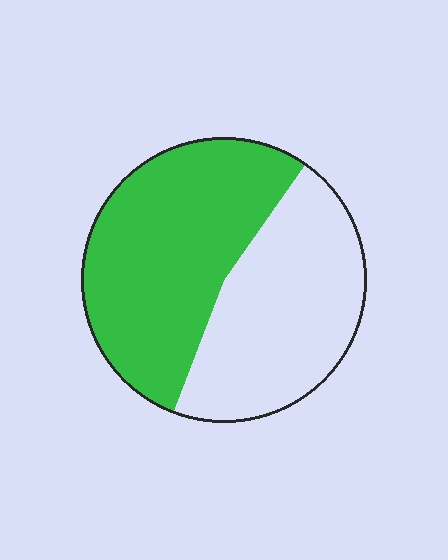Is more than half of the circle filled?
Yes.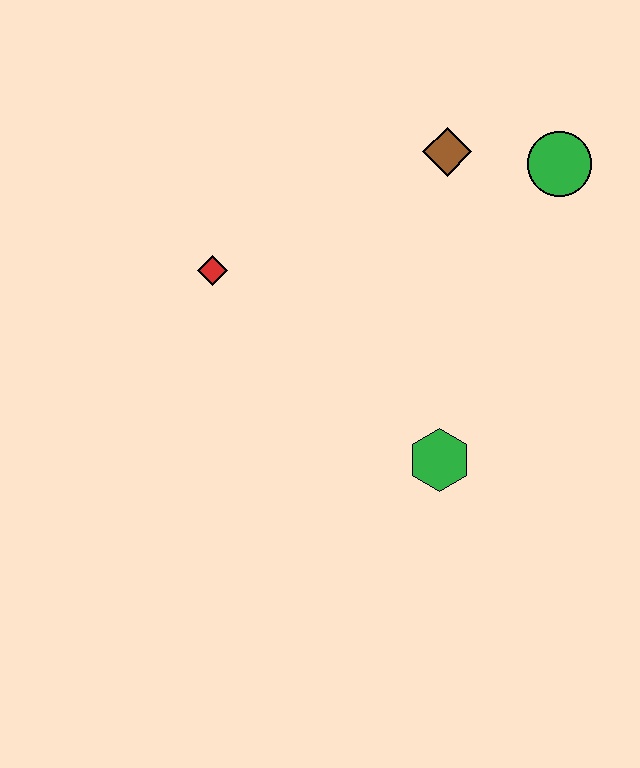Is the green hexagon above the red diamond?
No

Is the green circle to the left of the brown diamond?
No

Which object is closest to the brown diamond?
The green circle is closest to the brown diamond.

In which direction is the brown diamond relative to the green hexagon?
The brown diamond is above the green hexagon.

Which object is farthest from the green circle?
The red diamond is farthest from the green circle.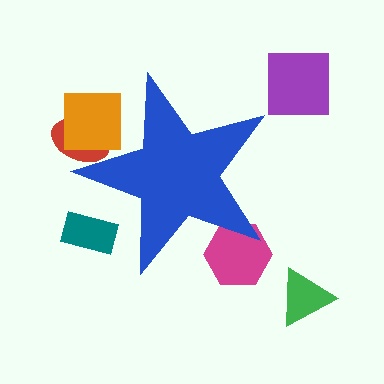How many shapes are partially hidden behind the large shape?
4 shapes are partially hidden.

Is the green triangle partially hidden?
No, the green triangle is fully visible.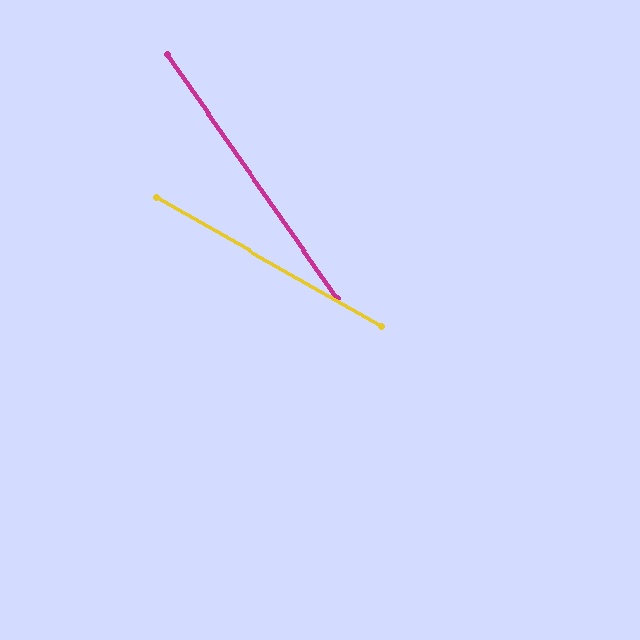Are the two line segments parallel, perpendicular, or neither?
Neither parallel nor perpendicular — they differ by about 25°.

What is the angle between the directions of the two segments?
Approximately 25 degrees.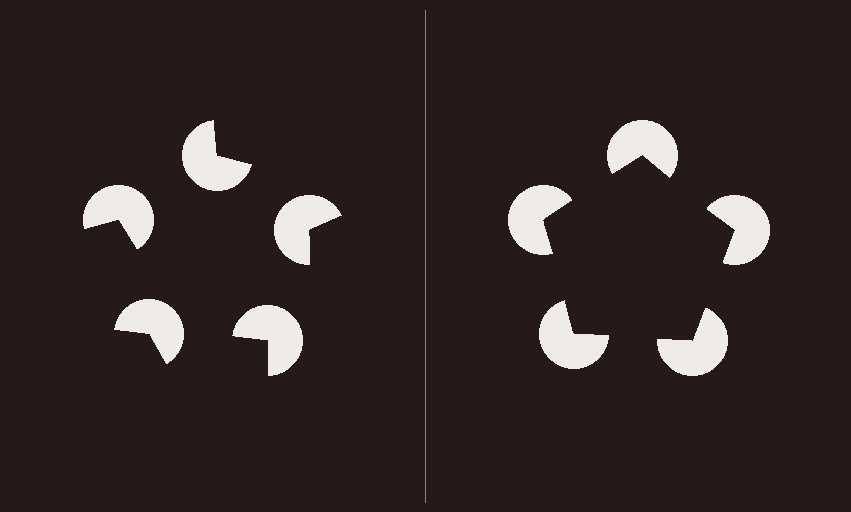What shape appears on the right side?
An illusory pentagon.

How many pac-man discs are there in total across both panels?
10 — 5 on each side.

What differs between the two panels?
The pac-man discs are positioned identically on both sides; only the wedge orientations differ. On the right they align to a pentagon; on the left they are misaligned.